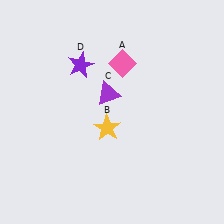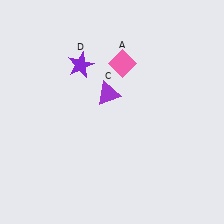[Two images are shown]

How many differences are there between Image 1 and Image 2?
There is 1 difference between the two images.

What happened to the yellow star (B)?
The yellow star (B) was removed in Image 2. It was in the bottom-left area of Image 1.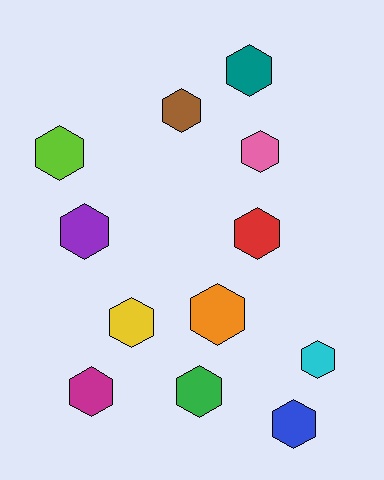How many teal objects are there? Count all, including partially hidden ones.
There is 1 teal object.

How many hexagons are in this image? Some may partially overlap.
There are 12 hexagons.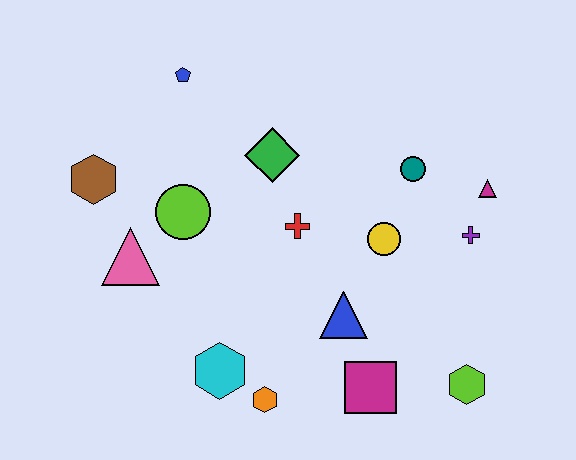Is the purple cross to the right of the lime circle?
Yes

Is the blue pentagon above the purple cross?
Yes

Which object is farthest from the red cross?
The lime hexagon is farthest from the red cross.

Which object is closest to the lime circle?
The pink triangle is closest to the lime circle.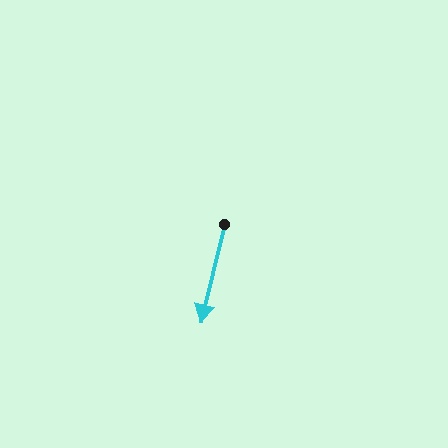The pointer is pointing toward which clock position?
Roughly 6 o'clock.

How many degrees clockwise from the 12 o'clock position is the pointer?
Approximately 193 degrees.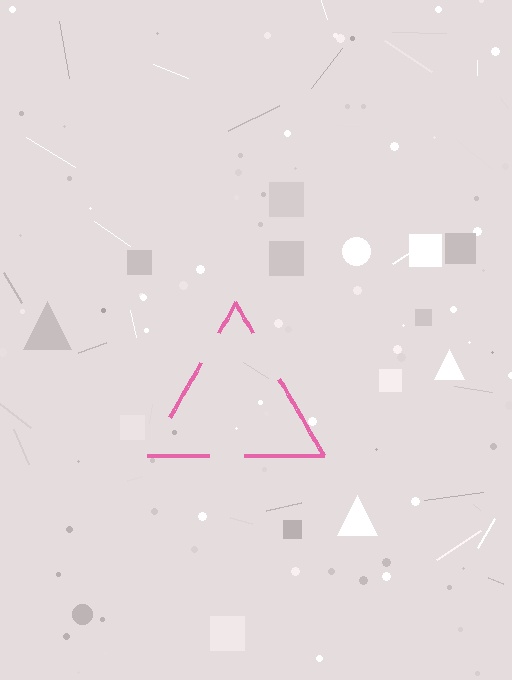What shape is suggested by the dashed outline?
The dashed outline suggests a triangle.